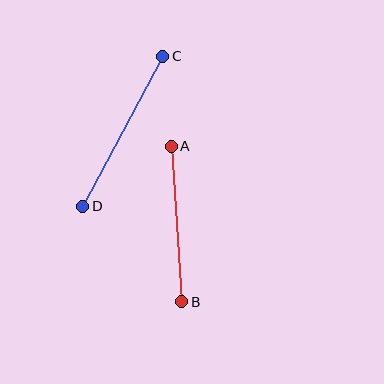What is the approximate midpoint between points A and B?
The midpoint is at approximately (176, 224) pixels.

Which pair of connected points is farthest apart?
Points C and D are farthest apart.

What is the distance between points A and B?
The distance is approximately 156 pixels.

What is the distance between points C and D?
The distance is approximately 170 pixels.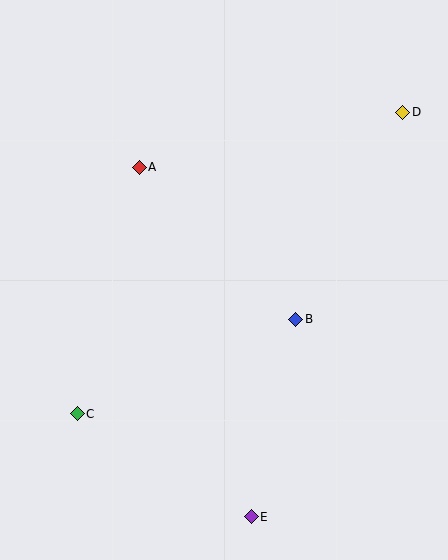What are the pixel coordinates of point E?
Point E is at (251, 517).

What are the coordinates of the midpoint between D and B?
The midpoint between D and B is at (349, 216).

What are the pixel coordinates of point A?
Point A is at (139, 167).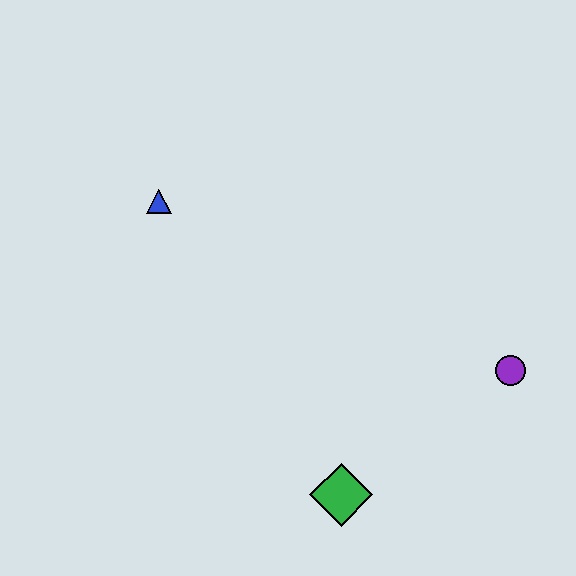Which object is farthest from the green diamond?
The blue triangle is farthest from the green diamond.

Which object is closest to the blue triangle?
The green diamond is closest to the blue triangle.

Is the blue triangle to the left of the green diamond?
Yes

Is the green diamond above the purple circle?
No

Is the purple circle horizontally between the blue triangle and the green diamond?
No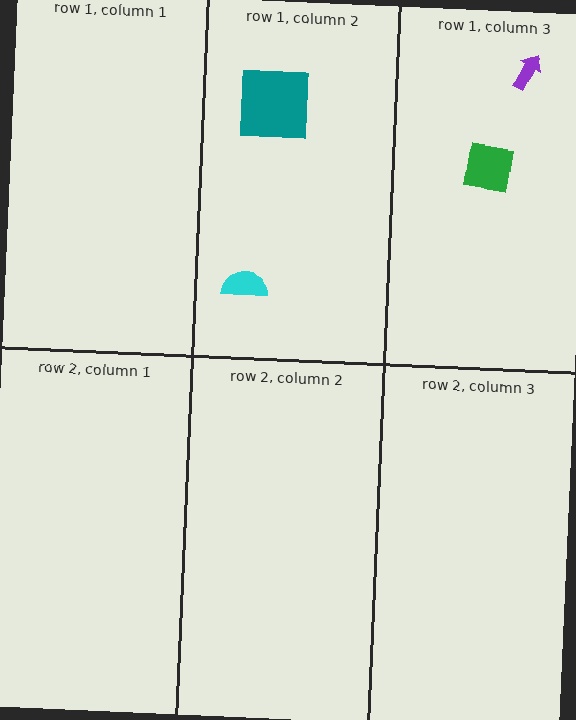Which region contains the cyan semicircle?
The row 1, column 2 region.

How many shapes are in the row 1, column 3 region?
2.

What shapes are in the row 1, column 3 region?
The purple arrow, the green square.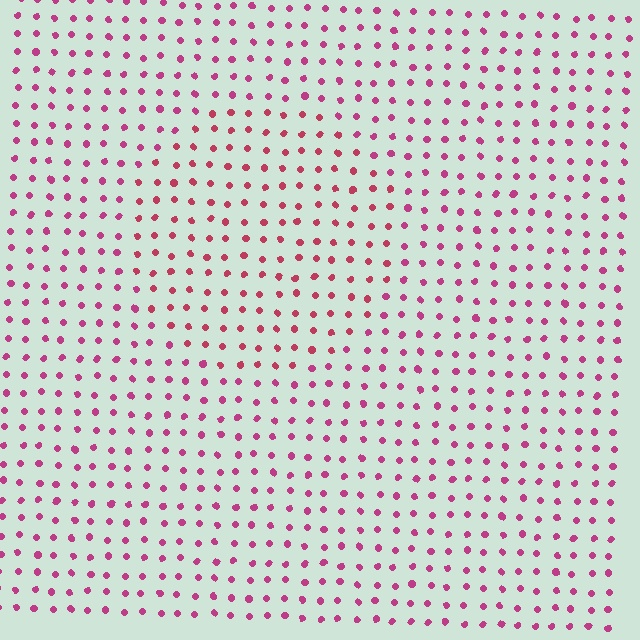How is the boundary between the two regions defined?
The boundary is defined purely by a slight shift in hue (about 19 degrees). Spacing, size, and orientation are identical on both sides.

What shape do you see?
I see a circle.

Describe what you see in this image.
The image is filled with small magenta elements in a uniform arrangement. A circle-shaped region is visible where the elements are tinted to a slightly different hue, forming a subtle color boundary.